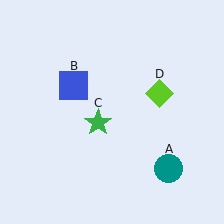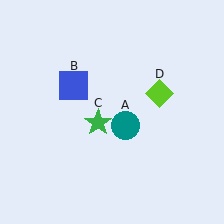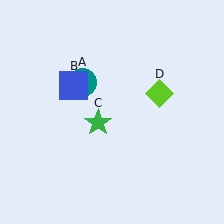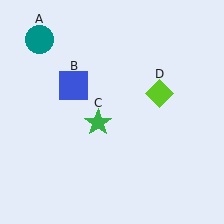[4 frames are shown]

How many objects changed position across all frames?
1 object changed position: teal circle (object A).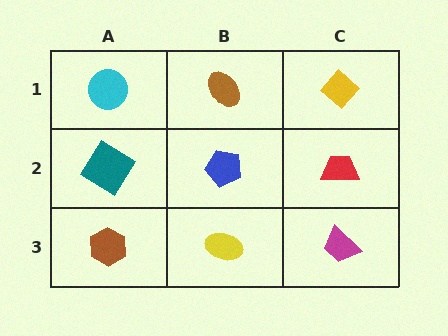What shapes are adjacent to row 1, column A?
A teal diamond (row 2, column A), a brown ellipse (row 1, column B).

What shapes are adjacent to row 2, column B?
A brown ellipse (row 1, column B), a yellow ellipse (row 3, column B), a teal diamond (row 2, column A), a red trapezoid (row 2, column C).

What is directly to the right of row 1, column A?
A brown ellipse.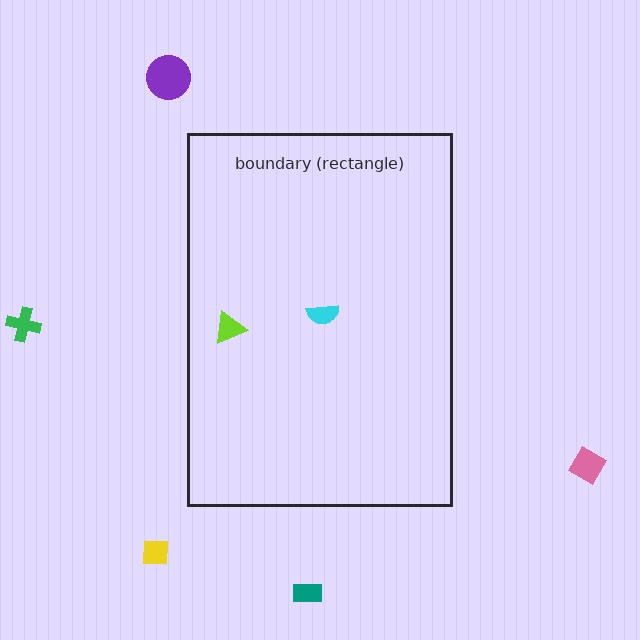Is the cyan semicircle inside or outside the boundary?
Inside.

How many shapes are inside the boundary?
2 inside, 5 outside.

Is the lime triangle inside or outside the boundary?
Inside.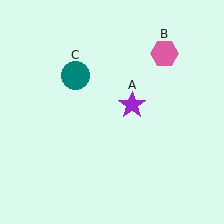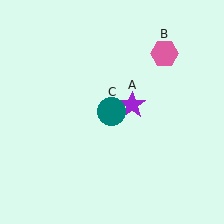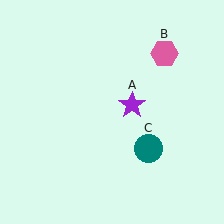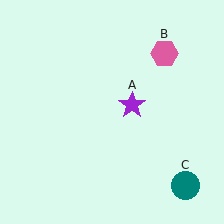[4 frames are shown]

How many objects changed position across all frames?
1 object changed position: teal circle (object C).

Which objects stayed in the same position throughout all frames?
Purple star (object A) and pink hexagon (object B) remained stationary.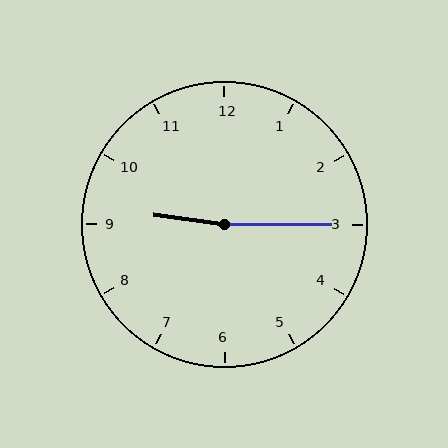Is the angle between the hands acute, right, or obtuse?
It is obtuse.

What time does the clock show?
9:15.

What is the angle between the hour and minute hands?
Approximately 172 degrees.